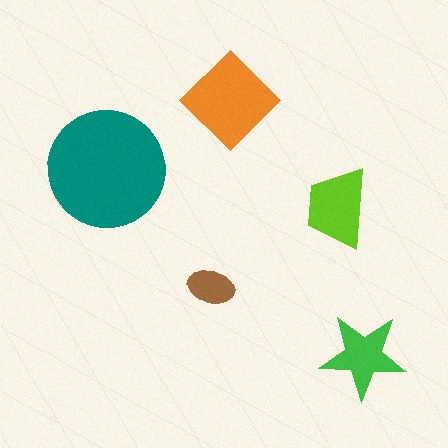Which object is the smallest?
The brown ellipse.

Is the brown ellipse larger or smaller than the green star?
Smaller.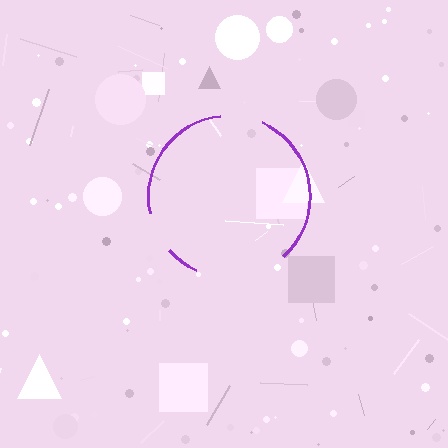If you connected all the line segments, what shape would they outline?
They would outline a circle.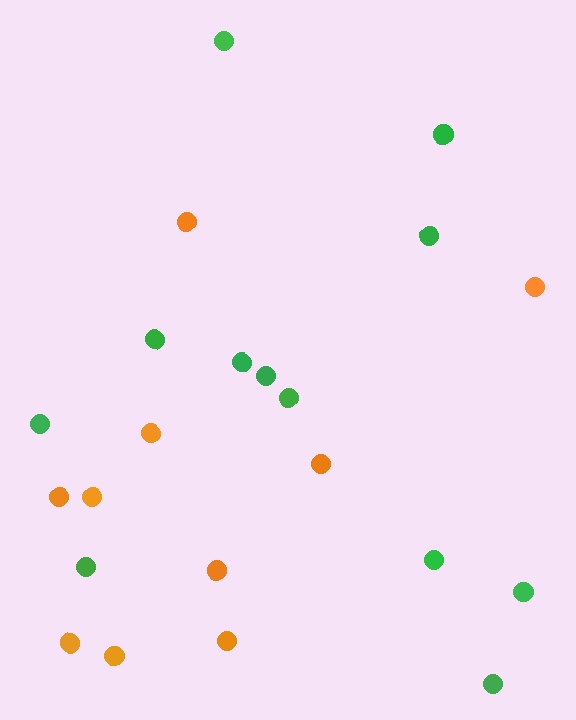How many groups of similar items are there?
There are 2 groups: one group of orange circles (10) and one group of green circles (12).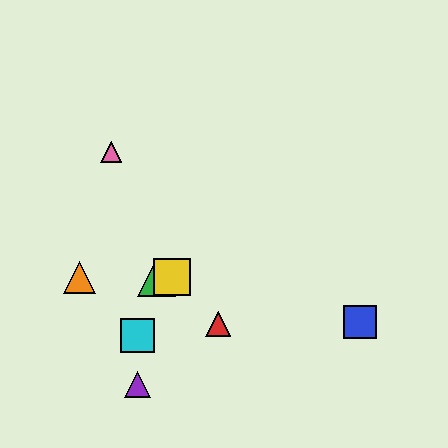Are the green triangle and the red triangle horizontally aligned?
No, the green triangle is at y≈277 and the red triangle is at y≈324.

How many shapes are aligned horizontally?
3 shapes (the green triangle, the yellow square, the orange triangle) are aligned horizontally.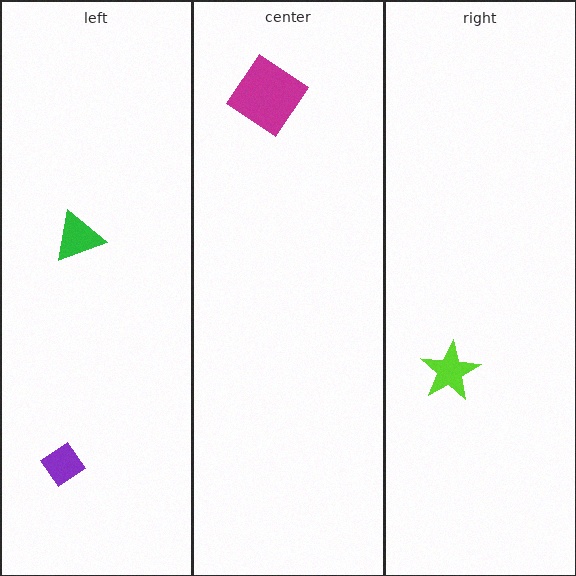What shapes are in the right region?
The lime star.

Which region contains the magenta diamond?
The center region.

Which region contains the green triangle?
The left region.